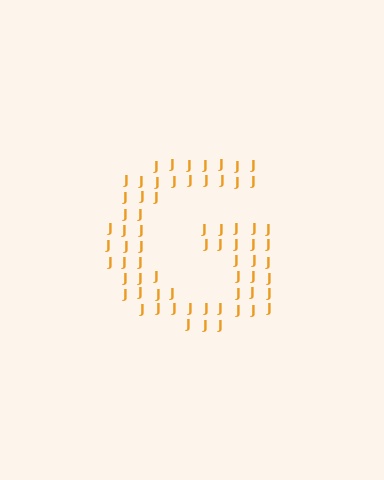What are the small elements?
The small elements are letter J's.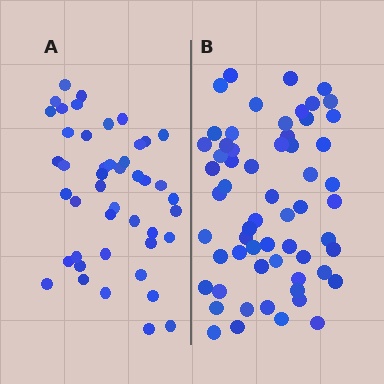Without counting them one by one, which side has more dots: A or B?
Region B (the right region) has more dots.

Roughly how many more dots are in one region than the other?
Region B has approximately 15 more dots than region A.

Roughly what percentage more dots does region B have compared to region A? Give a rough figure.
About 35% more.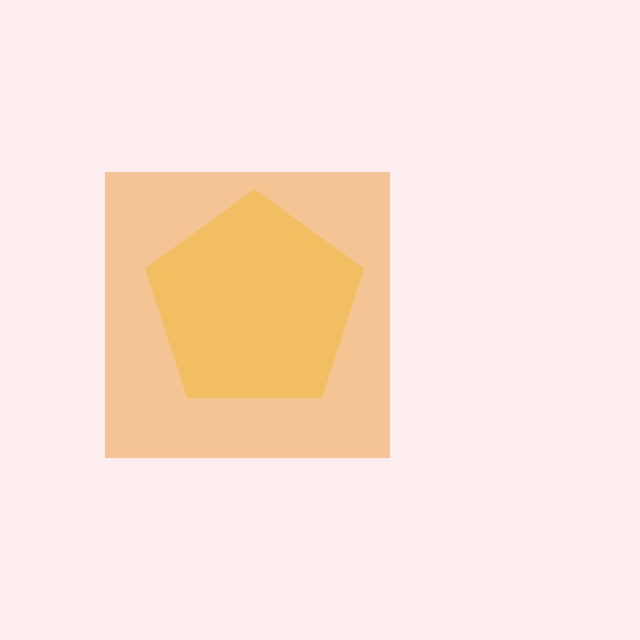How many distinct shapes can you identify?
There are 2 distinct shapes: a yellow pentagon, an orange square.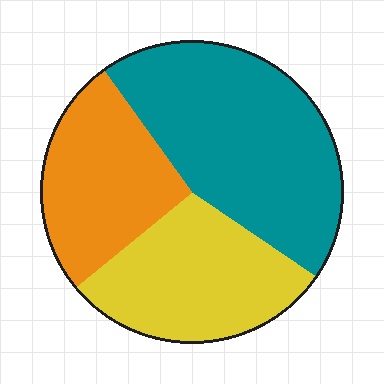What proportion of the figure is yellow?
Yellow takes up about one third (1/3) of the figure.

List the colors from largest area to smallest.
From largest to smallest: teal, yellow, orange.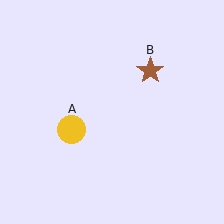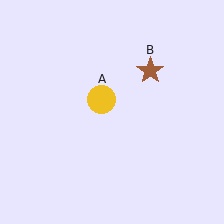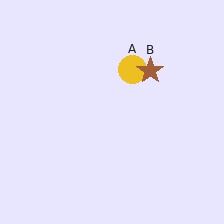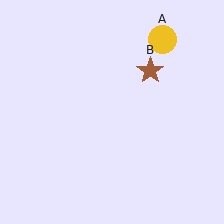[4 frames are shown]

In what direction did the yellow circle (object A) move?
The yellow circle (object A) moved up and to the right.